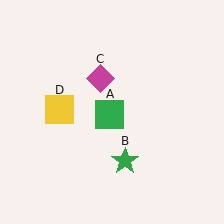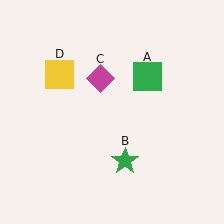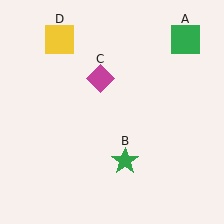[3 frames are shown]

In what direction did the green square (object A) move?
The green square (object A) moved up and to the right.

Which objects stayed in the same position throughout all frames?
Green star (object B) and magenta diamond (object C) remained stationary.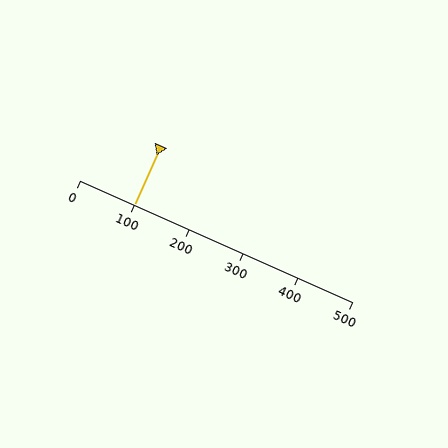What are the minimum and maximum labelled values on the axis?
The axis runs from 0 to 500.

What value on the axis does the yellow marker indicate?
The marker indicates approximately 100.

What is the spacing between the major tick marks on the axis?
The major ticks are spaced 100 apart.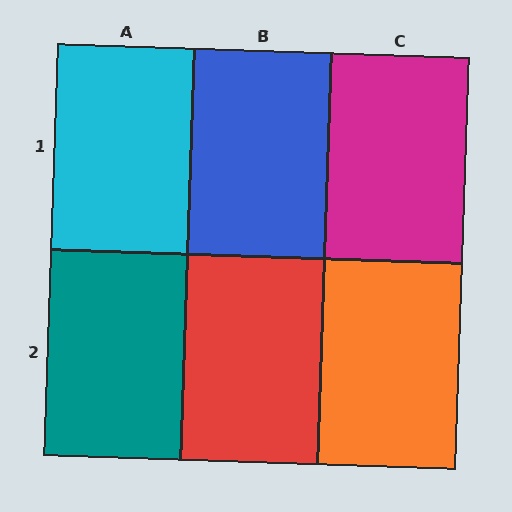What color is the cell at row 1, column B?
Blue.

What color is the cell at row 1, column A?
Cyan.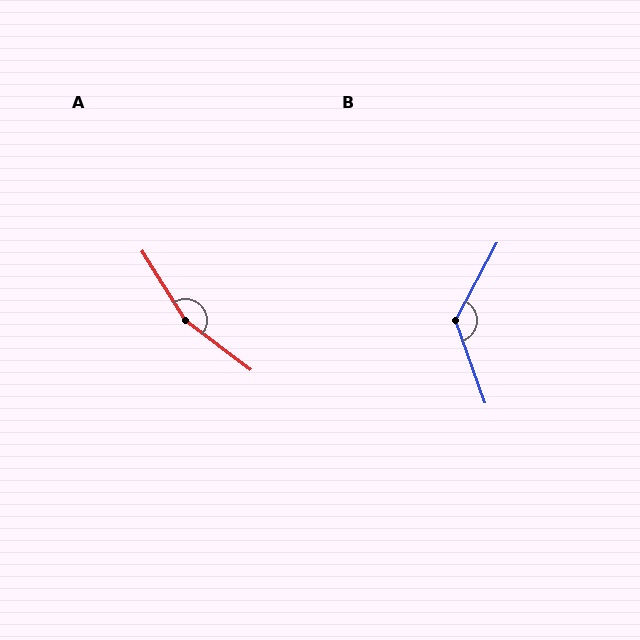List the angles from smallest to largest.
B (132°), A (159°).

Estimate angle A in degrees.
Approximately 159 degrees.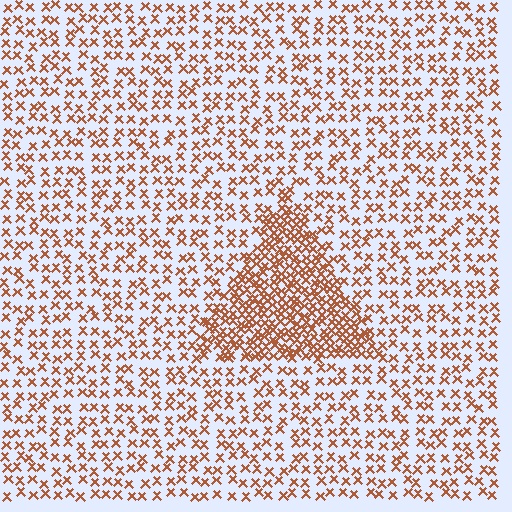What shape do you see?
I see a triangle.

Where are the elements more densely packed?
The elements are more densely packed inside the triangle boundary.